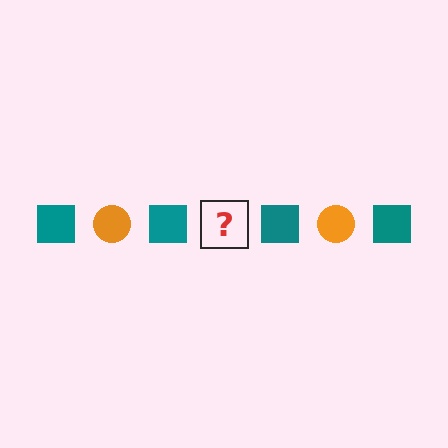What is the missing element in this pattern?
The missing element is an orange circle.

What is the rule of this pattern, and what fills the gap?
The rule is that the pattern alternates between teal square and orange circle. The gap should be filled with an orange circle.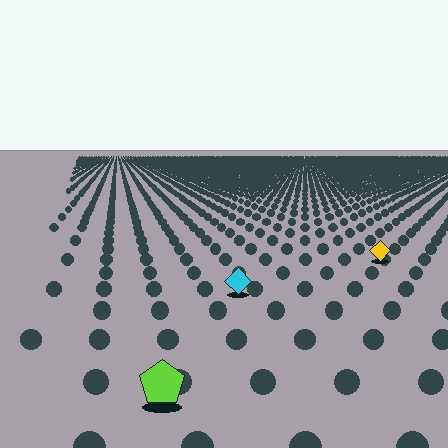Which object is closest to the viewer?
The lime pentagon is closest. The texture marks near it are larger and more spread out.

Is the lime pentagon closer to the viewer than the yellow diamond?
Yes. The lime pentagon is closer — you can tell from the texture gradient: the ground texture is coarser near it.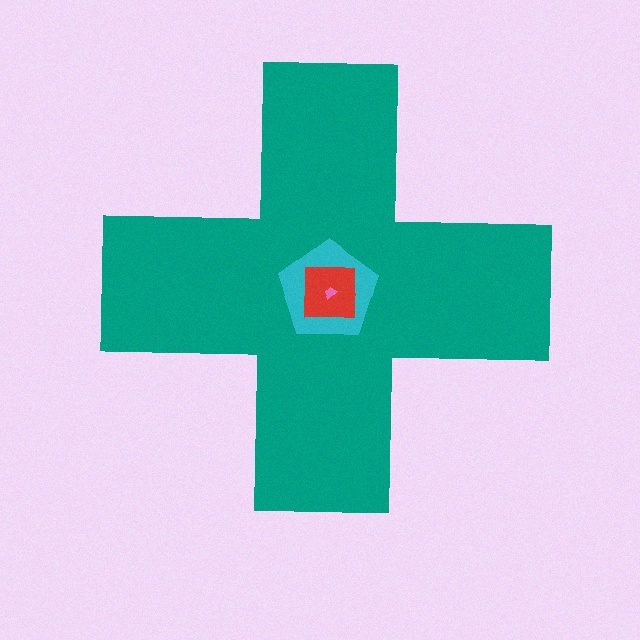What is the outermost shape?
The teal cross.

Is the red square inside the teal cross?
Yes.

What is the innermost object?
The pink trapezoid.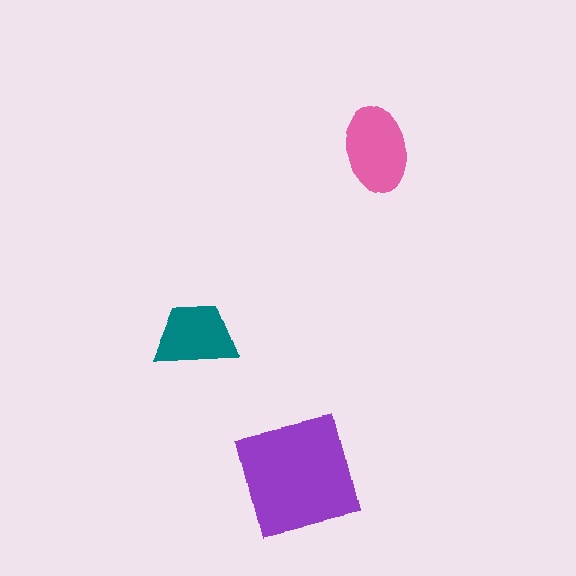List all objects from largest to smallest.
The purple square, the pink ellipse, the teal trapezoid.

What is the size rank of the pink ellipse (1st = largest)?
2nd.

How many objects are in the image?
There are 3 objects in the image.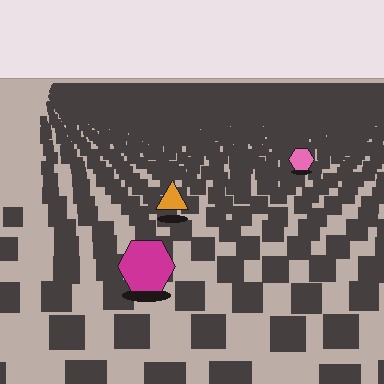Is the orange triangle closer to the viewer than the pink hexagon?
Yes. The orange triangle is closer — you can tell from the texture gradient: the ground texture is coarser near it.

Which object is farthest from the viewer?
The pink hexagon is farthest from the viewer. It appears smaller and the ground texture around it is denser.